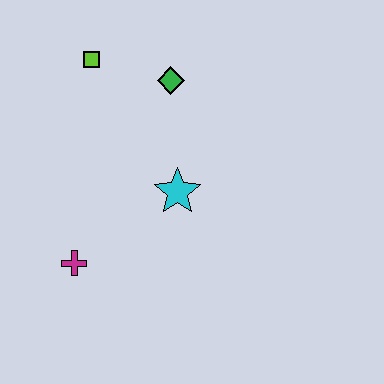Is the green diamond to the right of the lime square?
Yes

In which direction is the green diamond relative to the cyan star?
The green diamond is above the cyan star.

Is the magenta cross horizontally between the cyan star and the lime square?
No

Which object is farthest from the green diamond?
The magenta cross is farthest from the green diamond.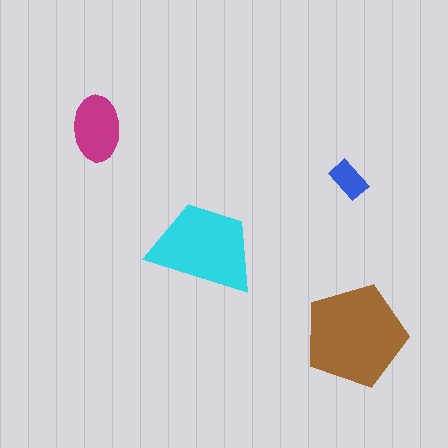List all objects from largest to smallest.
The brown pentagon, the cyan trapezoid, the magenta ellipse, the blue rectangle.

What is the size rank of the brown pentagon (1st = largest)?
1st.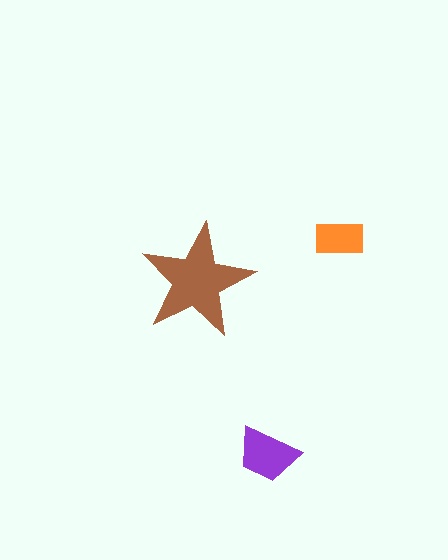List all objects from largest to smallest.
The brown star, the purple trapezoid, the orange rectangle.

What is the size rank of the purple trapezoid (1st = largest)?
2nd.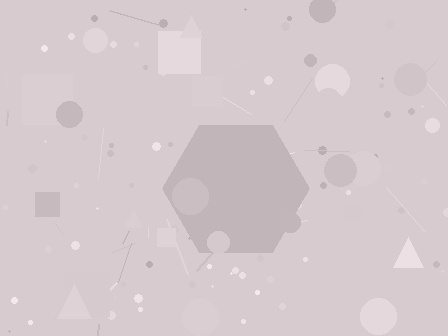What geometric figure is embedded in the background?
A hexagon is embedded in the background.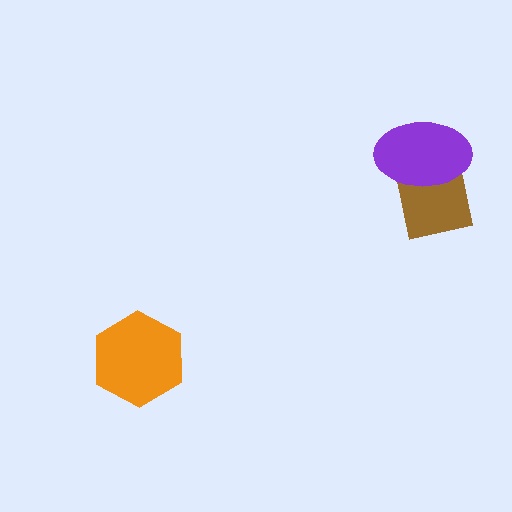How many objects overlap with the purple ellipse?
1 object overlaps with the purple ellipse.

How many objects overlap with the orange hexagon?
0 objects overlap with the orange hexagon.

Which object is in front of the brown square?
The purple ellipse is in front of the brown square.